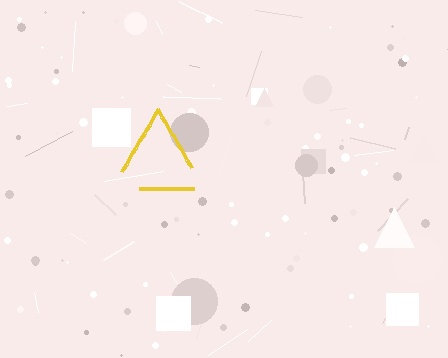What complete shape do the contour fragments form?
The contour fragments form a triangle.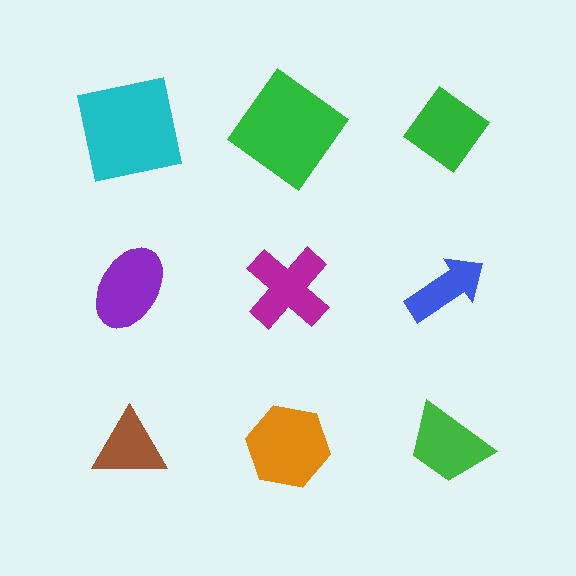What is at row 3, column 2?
An orange hexagon.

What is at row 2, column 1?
A purple ellipse.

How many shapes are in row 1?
3 shapes.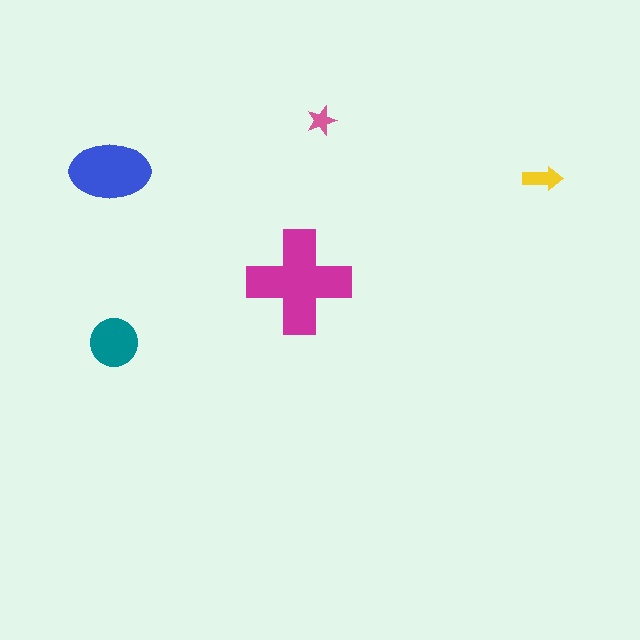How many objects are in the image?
There are 5 objects in the image.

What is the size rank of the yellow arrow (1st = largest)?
4th.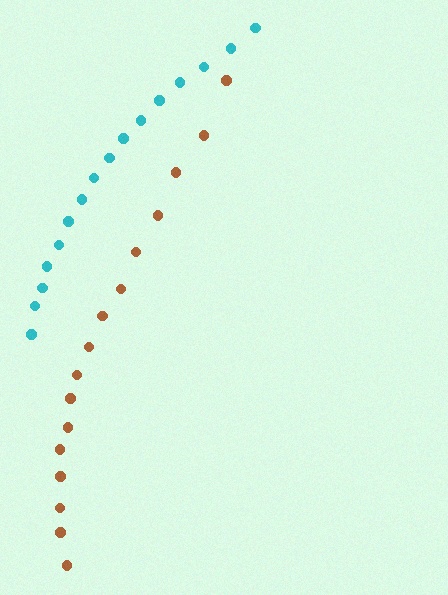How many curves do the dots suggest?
There are 2 distinct paths.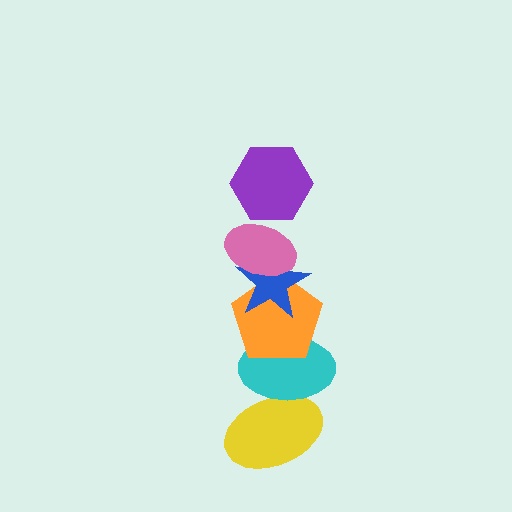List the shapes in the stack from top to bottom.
From top to bottom: the purple hexagon, the pink ellipse, the blue star, the orange pentagon, the cyan ellipse, the yellow ellipse.